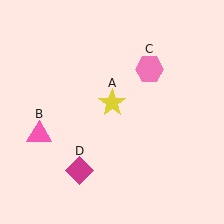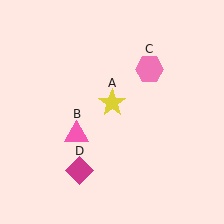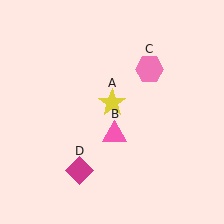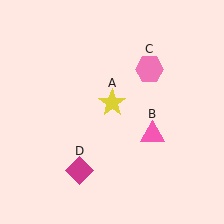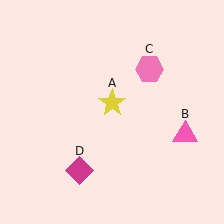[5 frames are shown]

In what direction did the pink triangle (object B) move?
The pink triangle (object B) moved right.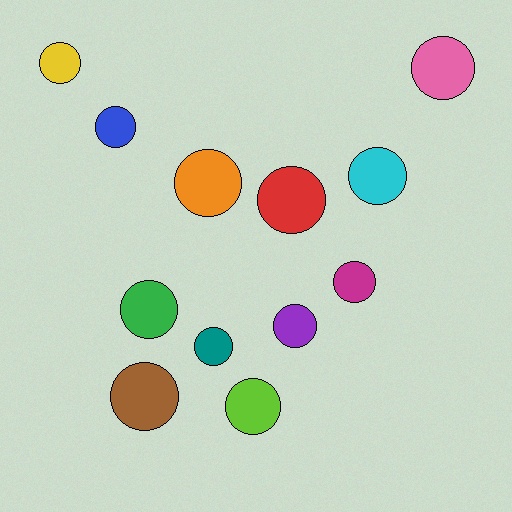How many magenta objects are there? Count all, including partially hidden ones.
There is 1 magenta object.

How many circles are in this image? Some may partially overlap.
There are 12 circles.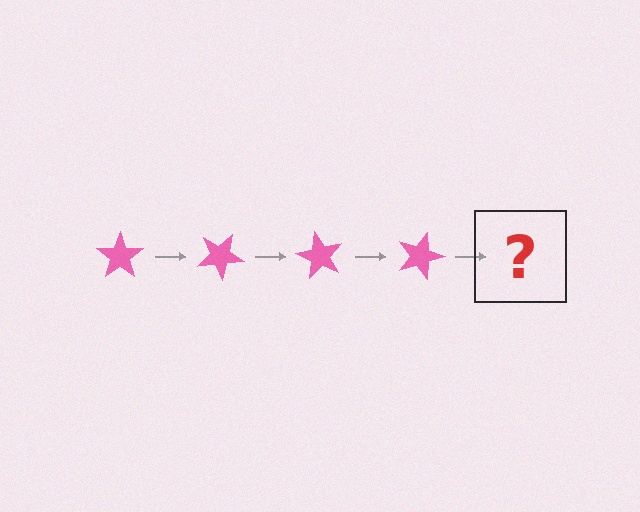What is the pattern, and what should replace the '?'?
The pattern is that the star rotates 30 degrees each step. The '?' should be a pink star rotated 120 degrees.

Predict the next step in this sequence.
The next step is a pink star rotated 120 degrees.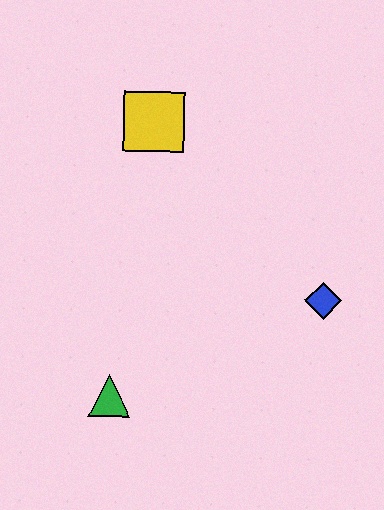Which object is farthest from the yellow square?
The green triangle is farthest from the yellow square.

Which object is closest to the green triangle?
The blue diamond is closest to the green triangle.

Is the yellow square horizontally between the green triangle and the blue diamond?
Yes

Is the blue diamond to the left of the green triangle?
No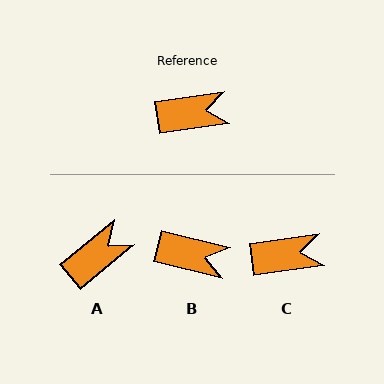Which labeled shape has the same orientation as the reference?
C.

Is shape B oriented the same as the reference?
No, it is off by about 22 degrees.